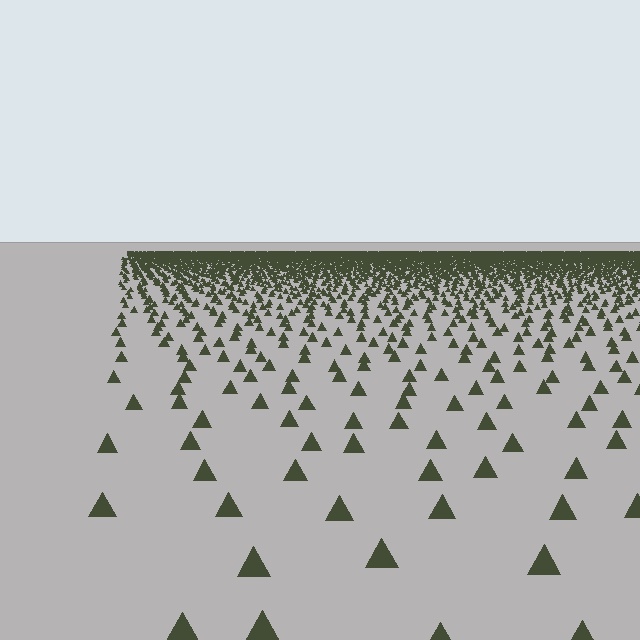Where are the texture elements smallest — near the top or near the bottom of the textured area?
Near the top.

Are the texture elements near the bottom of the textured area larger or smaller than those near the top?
Larger. Near the bottom, elements are closer to the viewer and appear at a bigger on-screen size.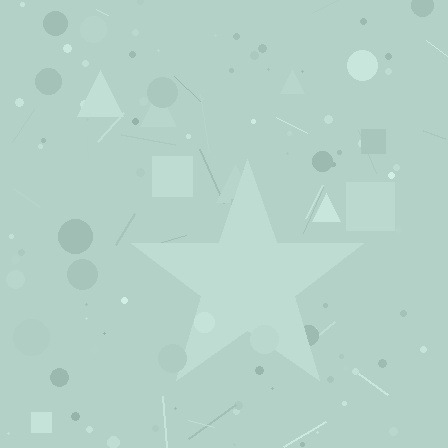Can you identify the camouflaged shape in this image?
The camouflaged shape is a star.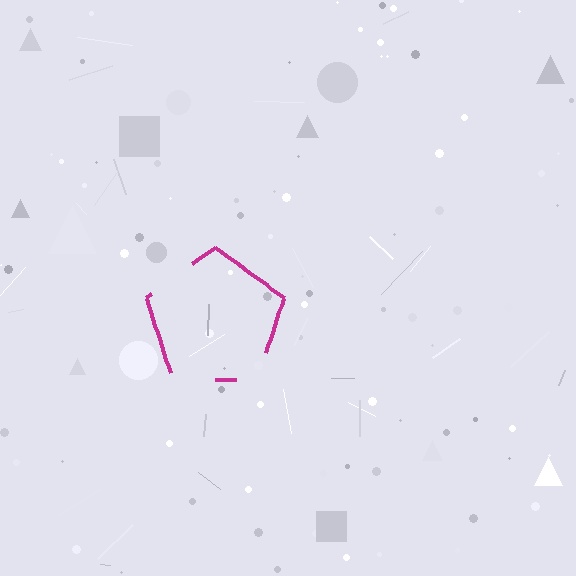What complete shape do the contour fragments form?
The contour fragments form a pentagon.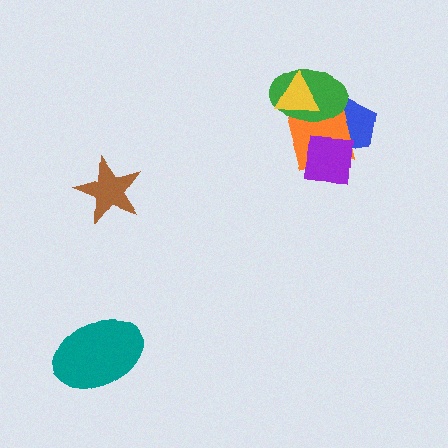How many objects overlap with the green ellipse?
3 objects overlap with the green ellipse.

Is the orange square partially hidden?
Yes, it is partially covered by another shape.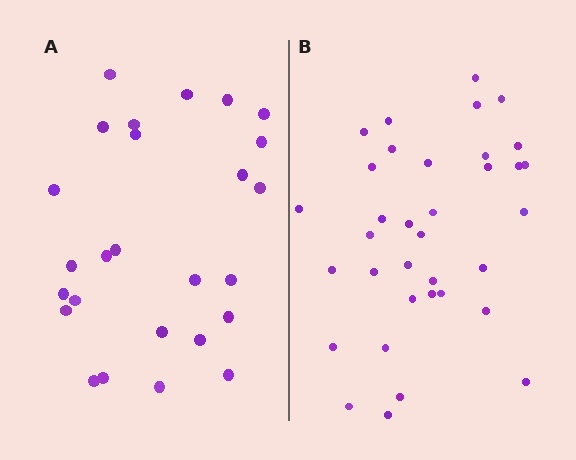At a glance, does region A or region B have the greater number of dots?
Region B (the right region) has more dots.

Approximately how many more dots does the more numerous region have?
Region B has roughly 8 or so more dots than region A.